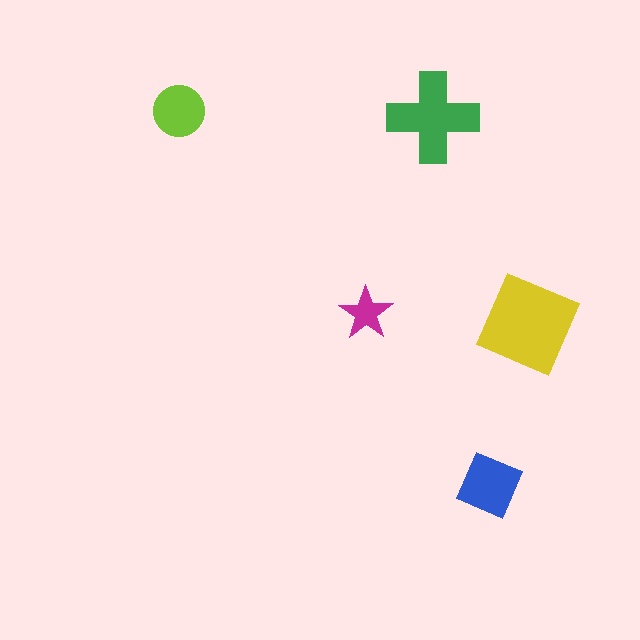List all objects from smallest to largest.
The magenta star, the lime circle, the blue square, the green cross, the yellow diamond.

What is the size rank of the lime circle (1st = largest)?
4th.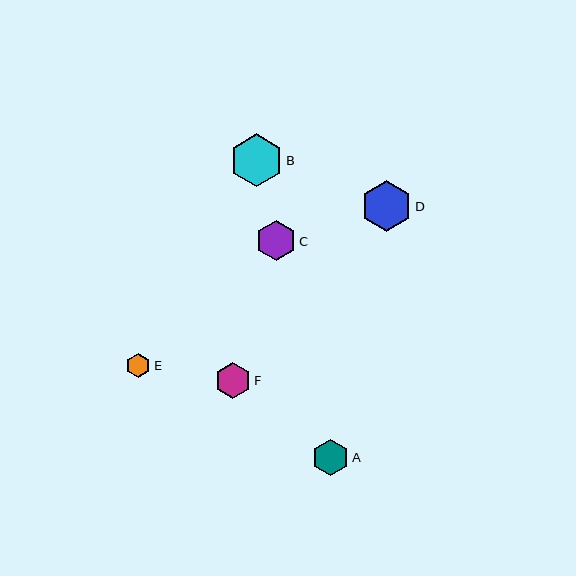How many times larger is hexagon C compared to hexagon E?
Hexagon C is approximately 1.6 times the size of hexagon E.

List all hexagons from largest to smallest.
From largest to smallest: B, D, C, A, F, E.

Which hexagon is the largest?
Hexagon B is the largest with a size of approximately 53 pixels.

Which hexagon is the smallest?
Hexagon E is the smallest with a size of approximately 24 pixels.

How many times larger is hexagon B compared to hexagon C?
Hexagon B is approximately 1.3 times the size of hexagon C.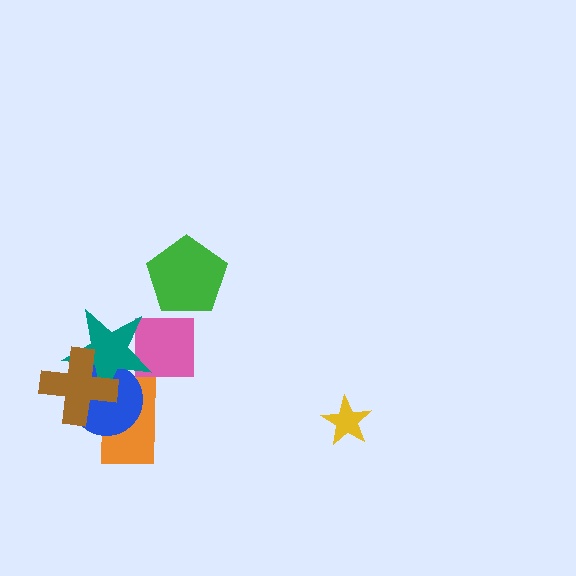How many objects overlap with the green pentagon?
0 objects overlap with the green pentagon.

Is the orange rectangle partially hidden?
Yes, it is partially covered by another shape.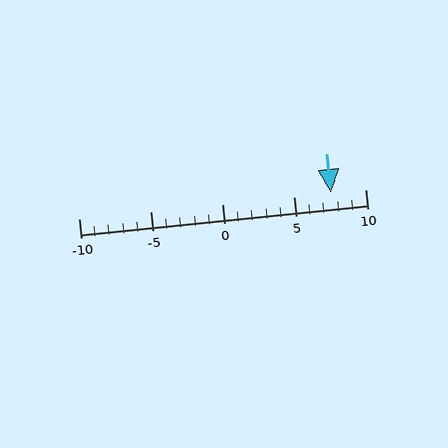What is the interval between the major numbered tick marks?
The major tick marks are spaced 5 units apart.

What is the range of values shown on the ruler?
The ruler shows values from -10 to 10.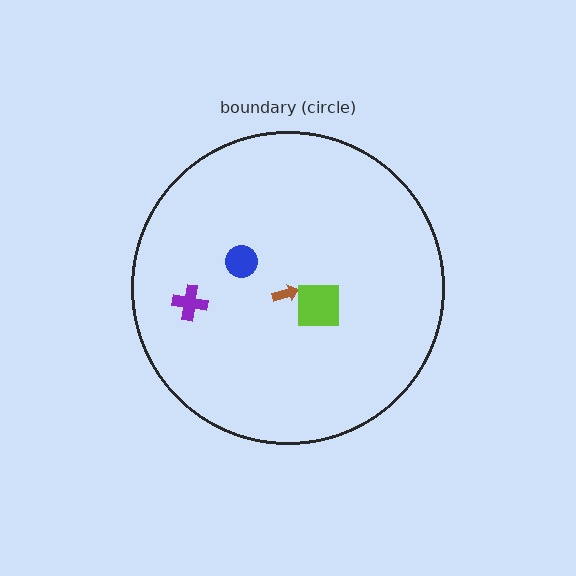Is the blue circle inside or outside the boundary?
Inside.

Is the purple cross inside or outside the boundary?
Inside.